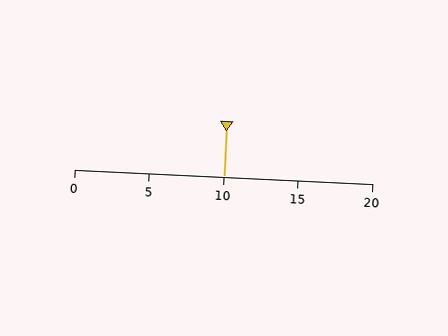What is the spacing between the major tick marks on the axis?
The major ticks are spaced 5 apart.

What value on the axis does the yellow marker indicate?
The marker indicates approximately 10.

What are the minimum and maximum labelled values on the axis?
The axis runs from 0 to 20.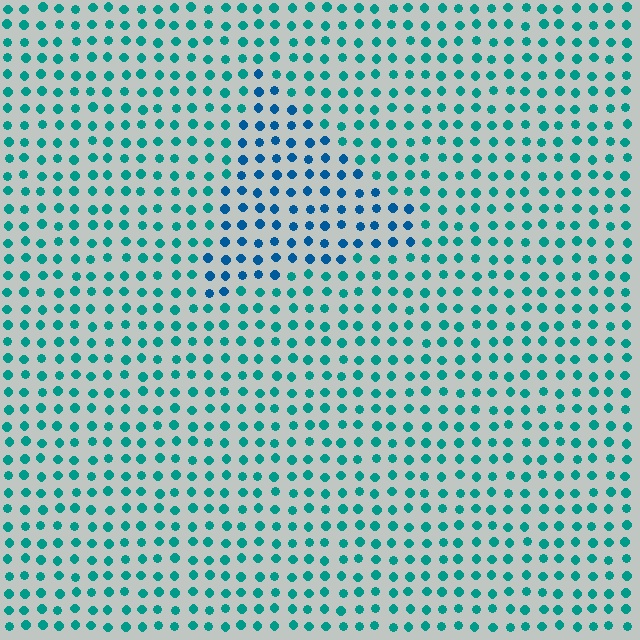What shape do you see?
I see a triangle.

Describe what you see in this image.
The image is filled with small teal elements in a uniform arrangement. A triangle-shaped region is visible where the elements are tinted to a slightly different hue, forming a subtle color boundary.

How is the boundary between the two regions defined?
The boundary is defined purely by a slight shift in hue (about 32 degrees). Spacing, size, and orientation are identical on both sides.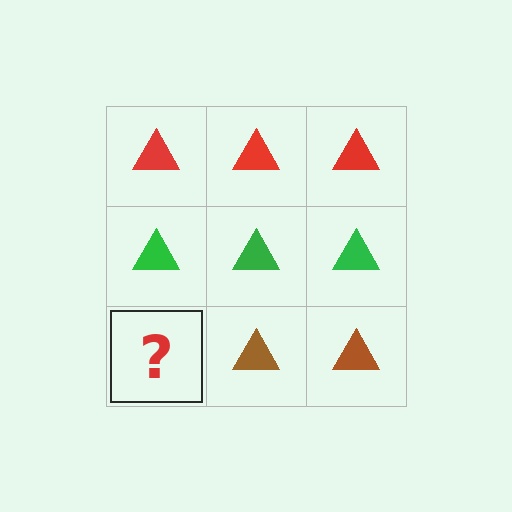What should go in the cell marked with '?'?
The missing cell should contain a brown triangle.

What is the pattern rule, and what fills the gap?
The rule is that each row has a consistent color. The gap should be filled with a brown triangle.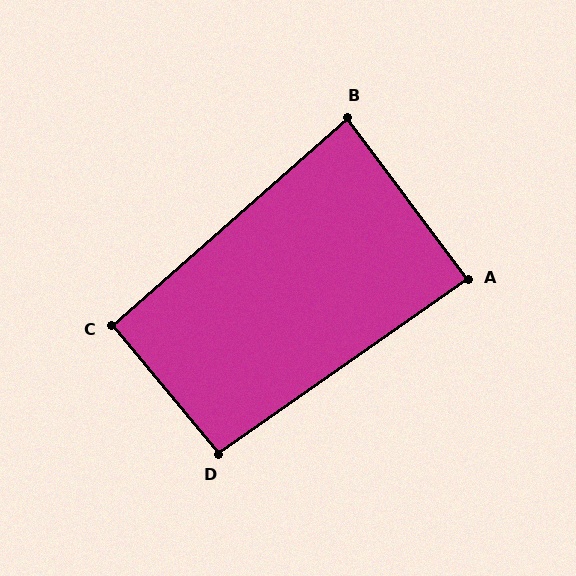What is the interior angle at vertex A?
Approximately 88 degrees (approximately right).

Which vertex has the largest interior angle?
D, at approximately 95 degrees.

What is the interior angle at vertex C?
Approximately 92 degrees (approximately right).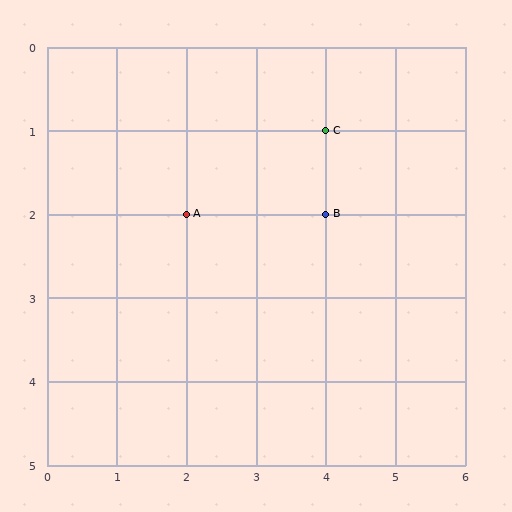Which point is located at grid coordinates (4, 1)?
Point C is at (4, 1).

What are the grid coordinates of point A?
Point A is at grid coordinates (2, 2).